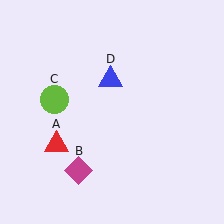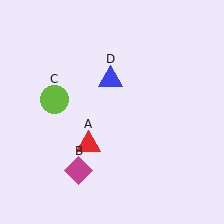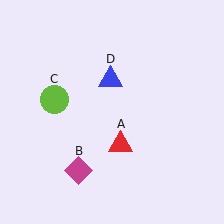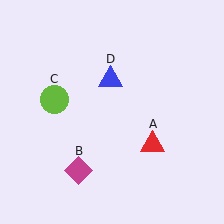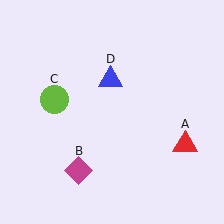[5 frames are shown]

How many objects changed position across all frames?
1 object changed position: red triangle (object A).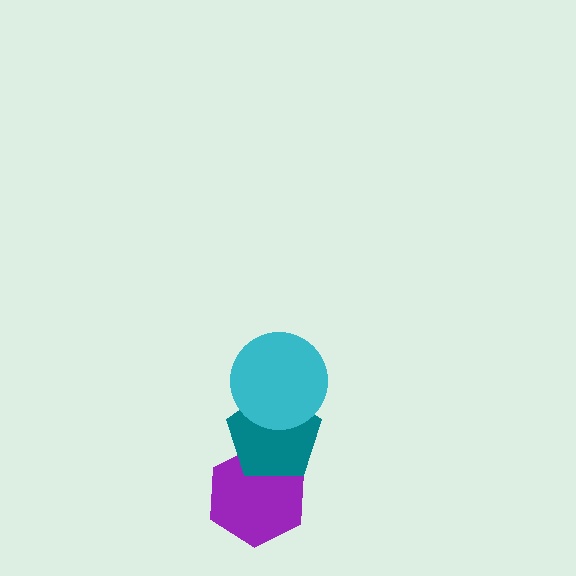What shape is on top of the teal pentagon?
The cyan circle is on top of the teal pentagon.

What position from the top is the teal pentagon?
The teal pentagon is 2nd from the top.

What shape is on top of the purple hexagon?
The teal pentagon is on top of the purple hexagon.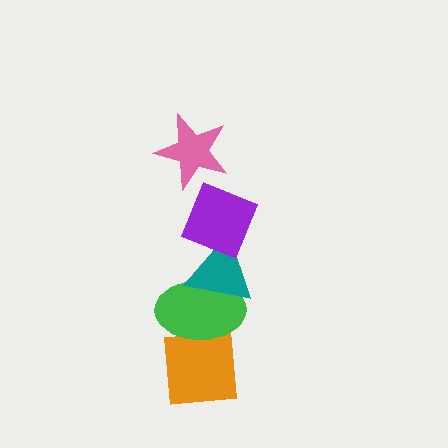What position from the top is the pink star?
The pink star is 1st from the top.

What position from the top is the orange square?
The orange square is 5th from the top.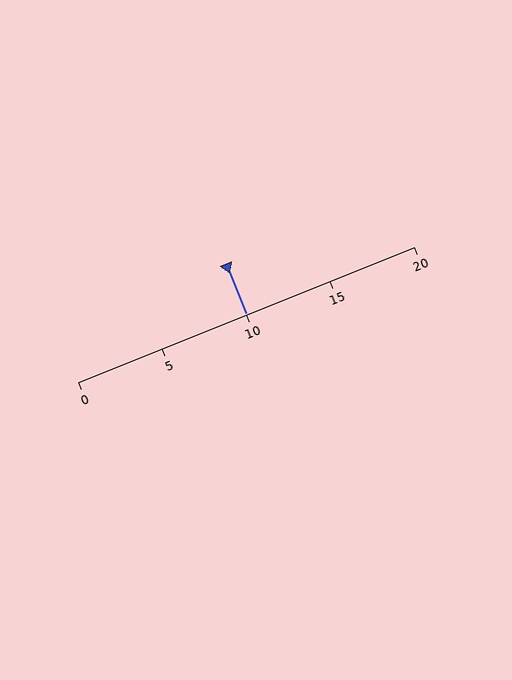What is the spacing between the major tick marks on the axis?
The major ticks are spaced 5 apart.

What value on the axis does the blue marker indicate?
The marker indicates approximately 10.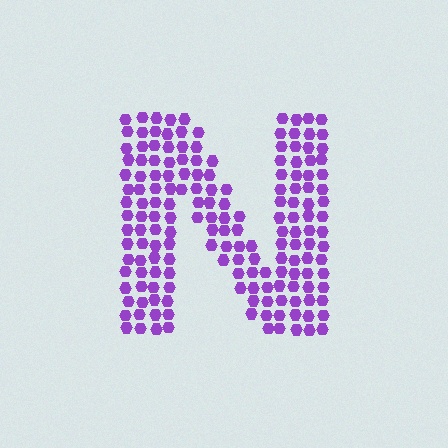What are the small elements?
The small elements are hexagons.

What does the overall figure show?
The overall figure shows the letter N.